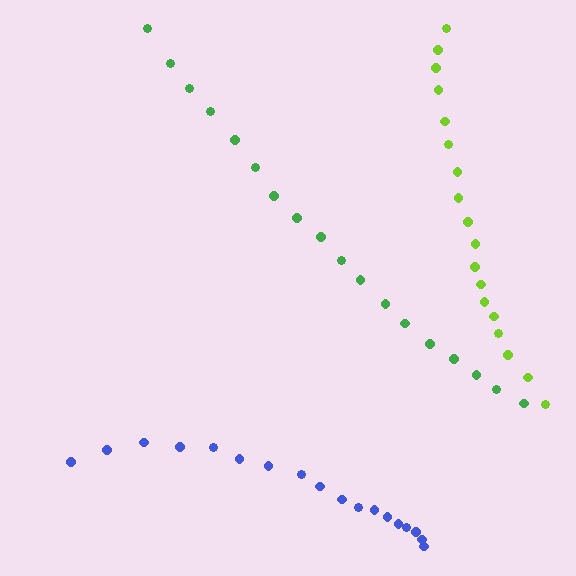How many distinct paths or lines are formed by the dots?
There are 3 distinct paths.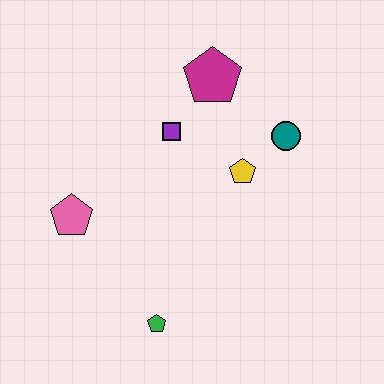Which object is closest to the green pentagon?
The pink pentagon is closest to the green pentagon.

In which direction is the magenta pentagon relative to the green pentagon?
The magenta pentagon is above the green pentagon.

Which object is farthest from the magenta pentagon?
The green pentagon is farthest from the magenta pentagon.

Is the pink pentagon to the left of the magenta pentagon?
Yes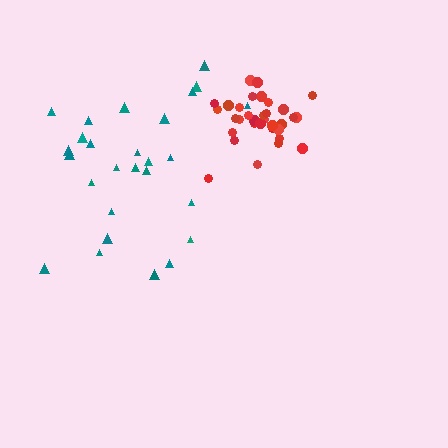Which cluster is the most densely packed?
Red.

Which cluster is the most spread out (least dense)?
Teal.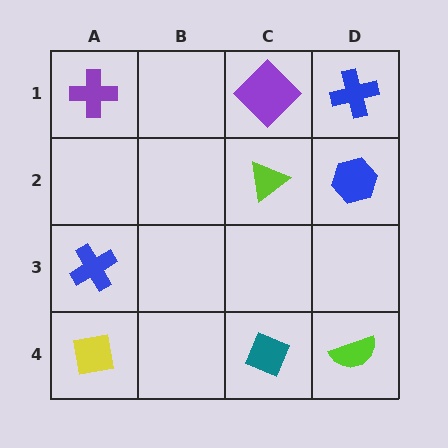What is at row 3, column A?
A blue cross.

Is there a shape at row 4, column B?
No, that cell is empty.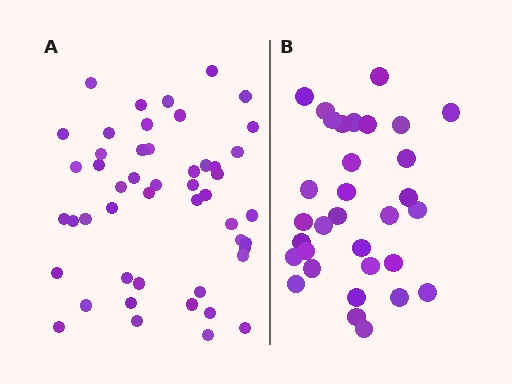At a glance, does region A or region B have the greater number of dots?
Region A (the left region) has more dots.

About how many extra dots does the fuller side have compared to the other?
Region A has approximately 15 more dots than region B.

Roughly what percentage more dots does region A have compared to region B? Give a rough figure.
About 55% more.